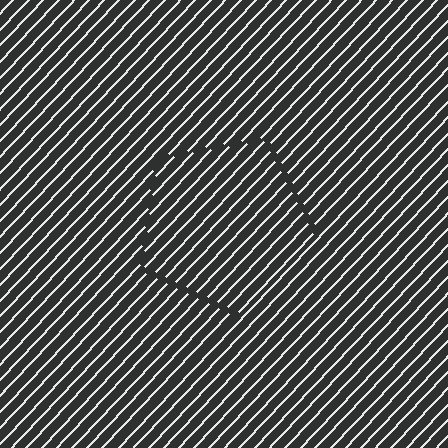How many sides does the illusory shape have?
5 sides — the line-ends trace a pentagon.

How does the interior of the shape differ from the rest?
The interior of the shape contains the same grating, shifted by half a period — the contour is defined by the phase discontinuity where line-ends from the inner and outer gratings abut.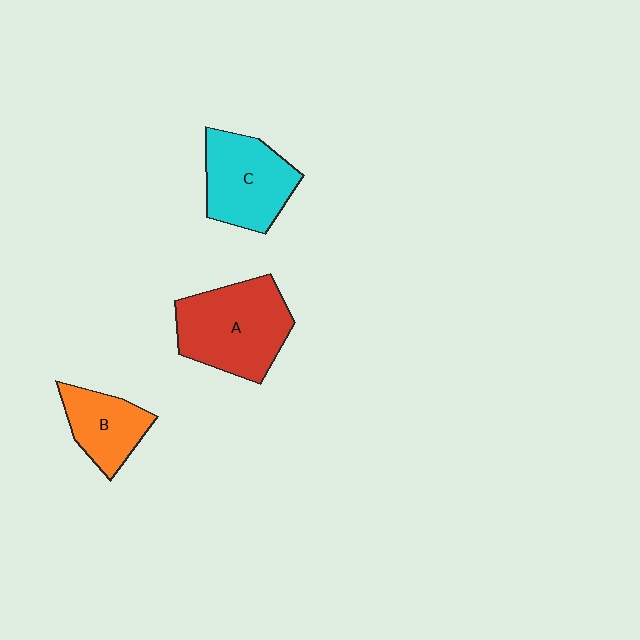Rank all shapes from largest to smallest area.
From largest to smallest: A (red), C (cyan), B (orange).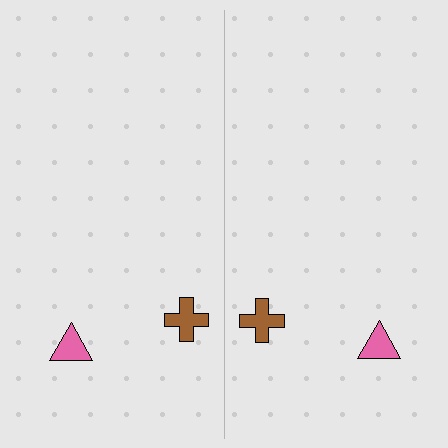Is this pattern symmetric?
Yes, this pattern has bilateral (reflection) symmetry.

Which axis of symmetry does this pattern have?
The pattern has a vertical axis of symmetry running through the center of the image.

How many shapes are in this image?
There are 4 shapes in this image.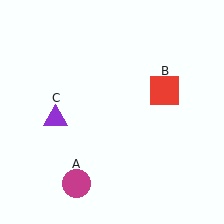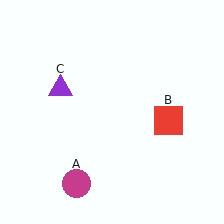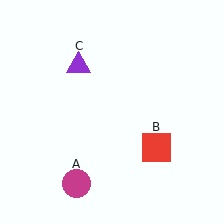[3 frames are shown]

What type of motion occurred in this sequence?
The red square (object B), purple triangle (object C) rotated clockwise around the center of the scene.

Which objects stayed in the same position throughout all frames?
Magenta circle (object A) remained stationary.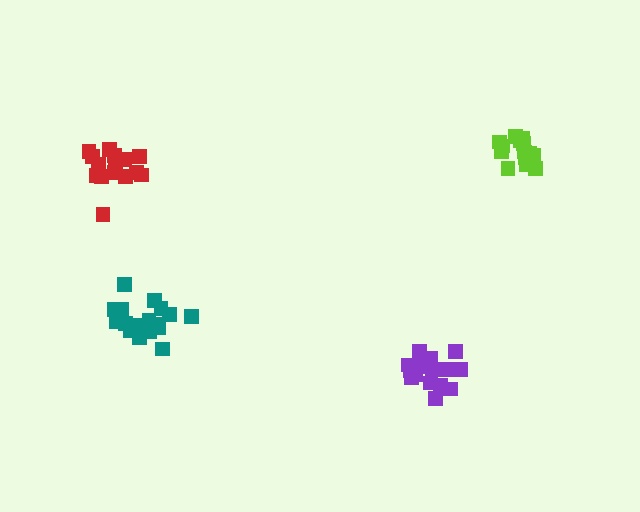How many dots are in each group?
Group 1: 15 dots, Group 2: 18 dots, Group 3: 14 dots, Group 4: 16 dots (63 total).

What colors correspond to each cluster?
The clusters are colored: red, teal, lime, purple.